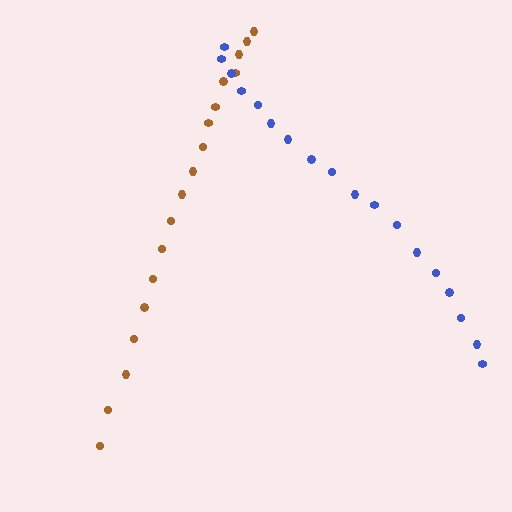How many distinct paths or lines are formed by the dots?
There are 2 distinct paths.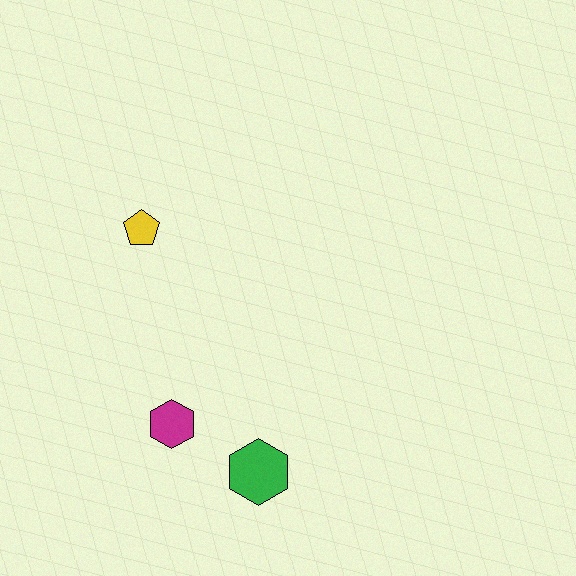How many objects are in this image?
There are 3 objects.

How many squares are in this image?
There are no squares.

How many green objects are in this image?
There is 1 green object.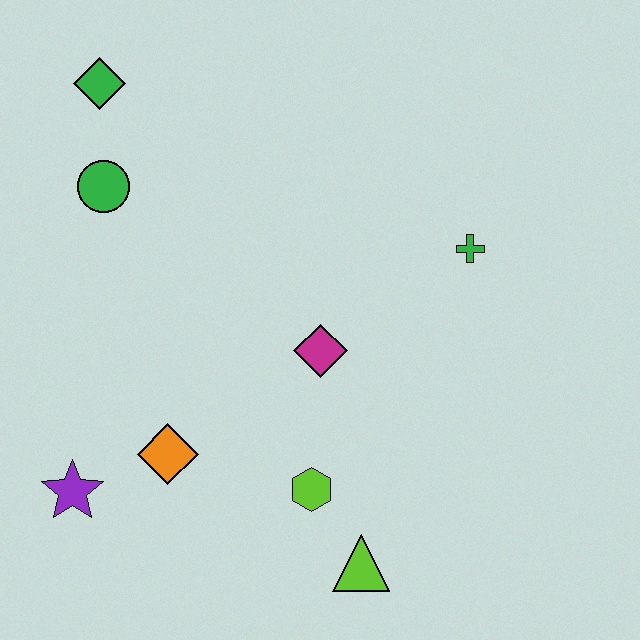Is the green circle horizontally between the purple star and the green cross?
Yes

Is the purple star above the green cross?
No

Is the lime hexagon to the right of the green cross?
No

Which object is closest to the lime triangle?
The lime hexagon is closest to the lime triangle.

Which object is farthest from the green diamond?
The lime triangle is farthest from the green diamond.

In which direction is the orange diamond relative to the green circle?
The orange diamond is below the green circle.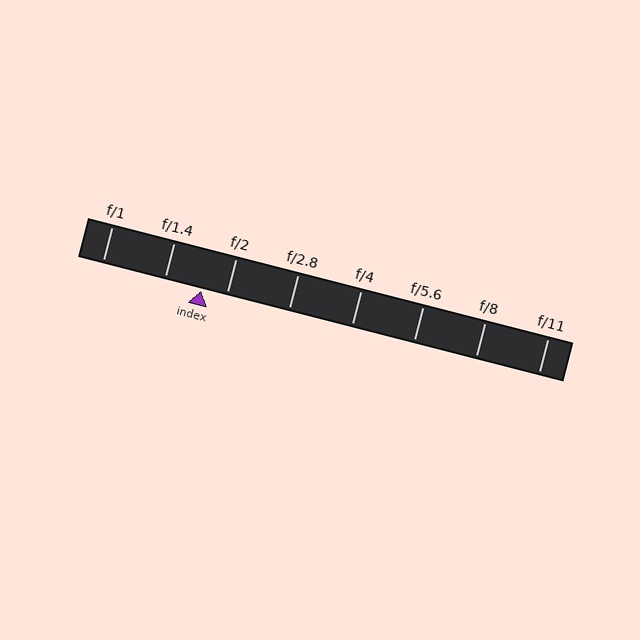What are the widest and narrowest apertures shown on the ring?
The widest aperture shown is f/1 and the narrowest is f/11.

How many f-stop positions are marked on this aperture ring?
There are 8 f-stop positions marked.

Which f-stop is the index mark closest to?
The index mark is closest to f/2.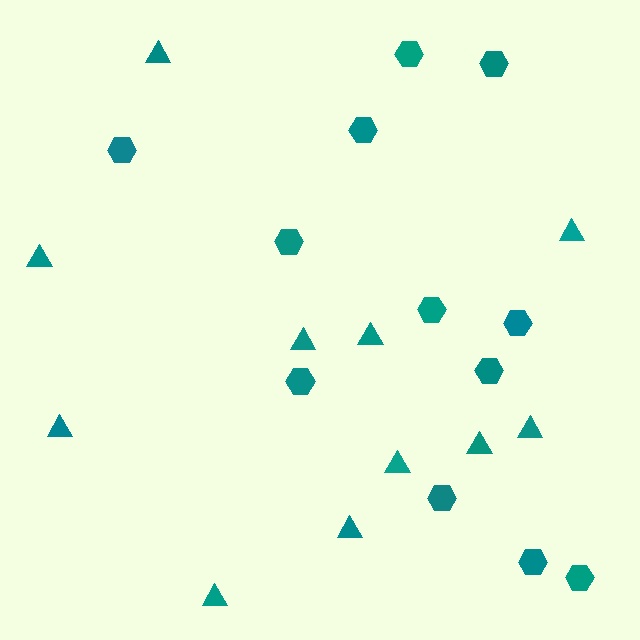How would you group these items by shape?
There are 2 groups: one group of triangles (11) and one group of hexagons (12).